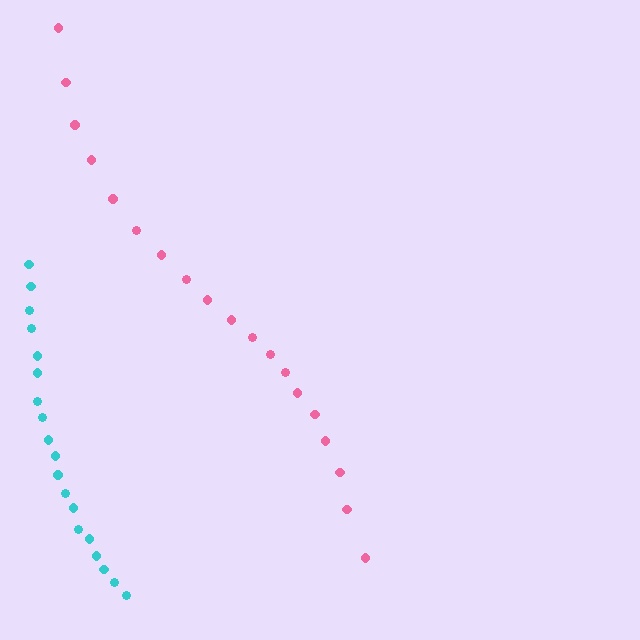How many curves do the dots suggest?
There are 2 distinct paths.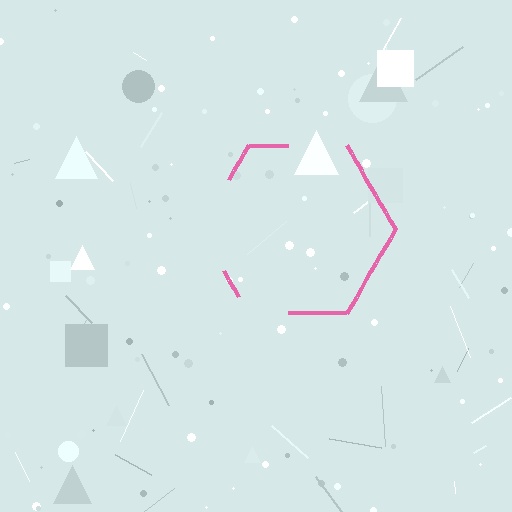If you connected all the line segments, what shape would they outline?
They would outline a hexagon.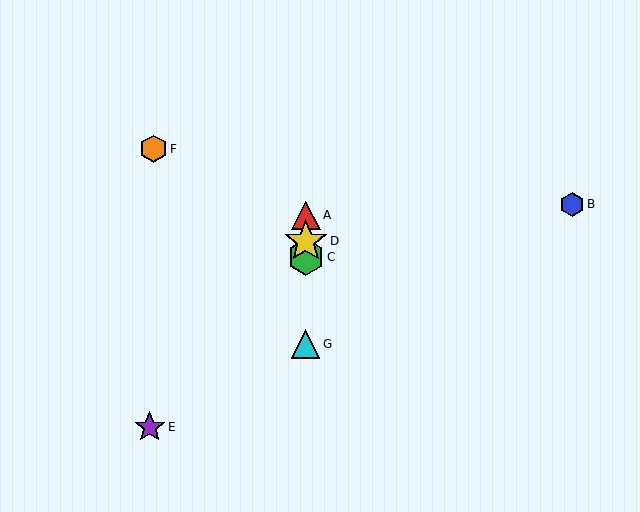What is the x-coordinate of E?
Object E is at x≈150.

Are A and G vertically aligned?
Yes, both are at x≈306.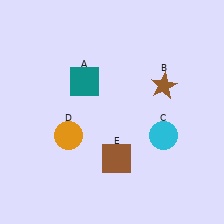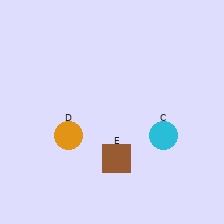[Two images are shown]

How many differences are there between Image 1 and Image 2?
There are 2 differences between the two images.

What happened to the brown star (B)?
The brown star (B) was removed in Image 2. It was in the top-right area of Image 1.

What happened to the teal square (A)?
The teal square (A) was removed in Image 2. It was in the top-left area of Image 1.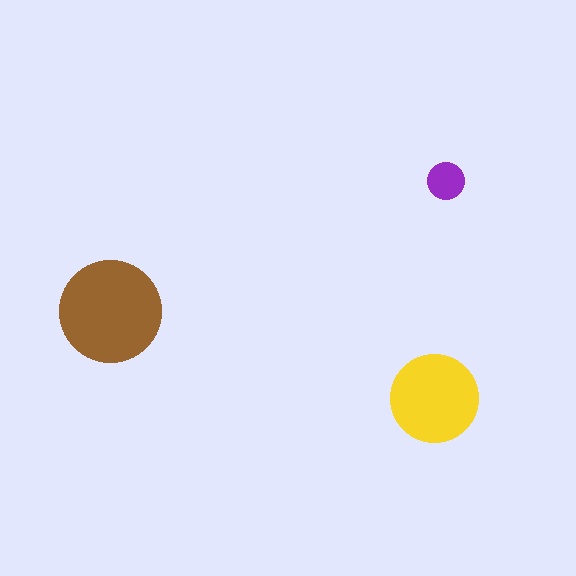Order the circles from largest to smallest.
the brown one, the yellow one, the purple one.